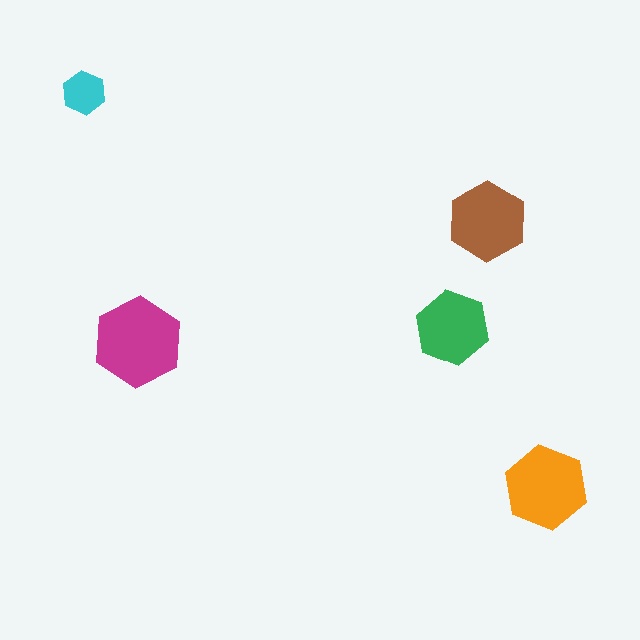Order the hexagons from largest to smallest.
the magenta one, the orange one, the brown one, the green one, the cyan one.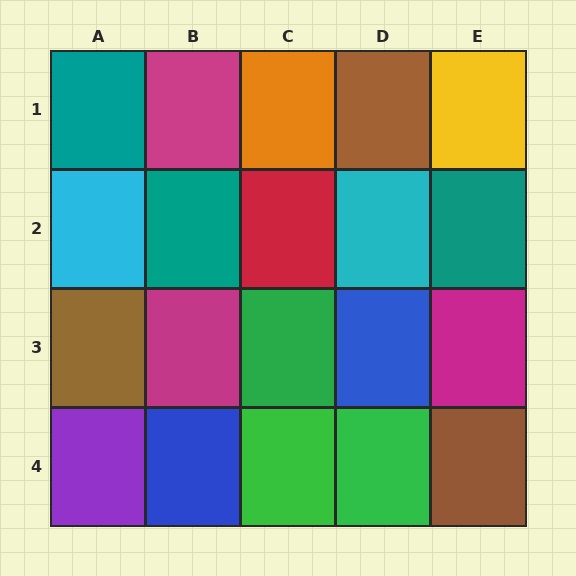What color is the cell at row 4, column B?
Blue.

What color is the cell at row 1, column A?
Teal.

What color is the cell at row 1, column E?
Yellow.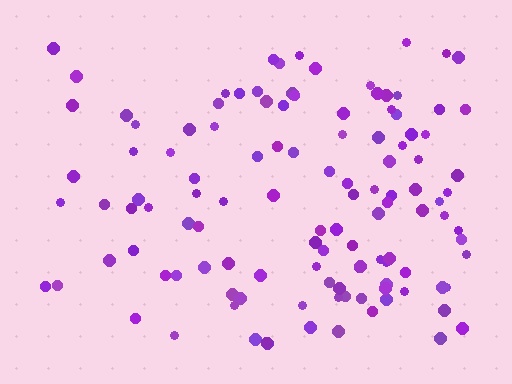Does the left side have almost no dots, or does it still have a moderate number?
Still a moderate number, just noticeably fewer than the right.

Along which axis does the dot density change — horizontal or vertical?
Horizontal.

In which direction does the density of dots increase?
From left to right, with the right side densest.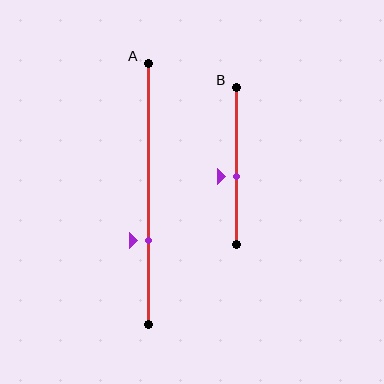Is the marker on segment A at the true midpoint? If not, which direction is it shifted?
No, the marker on segment A is shifted downward by about 18% of the segment length.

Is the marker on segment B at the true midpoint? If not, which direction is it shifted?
No, the marker on segment B is shifted downward by about 7% of the segment length.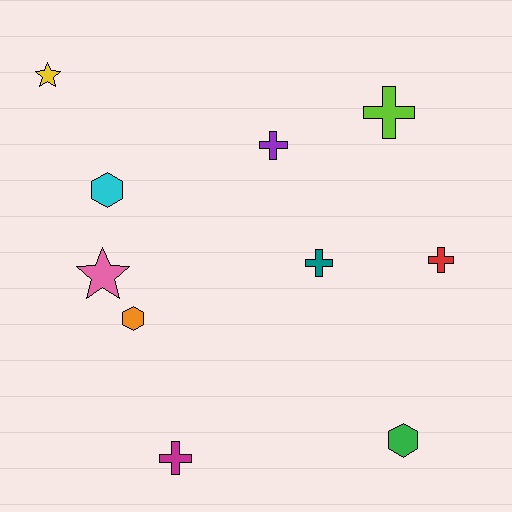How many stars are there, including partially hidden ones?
There are 2 stars.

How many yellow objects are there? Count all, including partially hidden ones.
There is 1 yellow object.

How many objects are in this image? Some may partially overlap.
There are 10 objects.